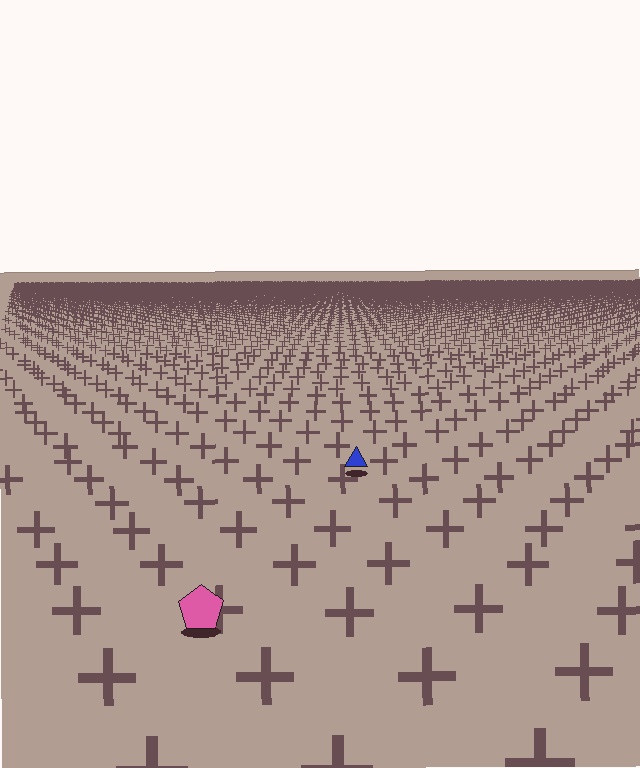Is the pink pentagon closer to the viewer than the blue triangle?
Yes. The pink pentagon is closer — you can tell from the texture gradient: the ground texture is coarser near it.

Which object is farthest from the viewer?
The blue triangle is farthest from the viewer. It appears smaller and the ground texture around it is denser.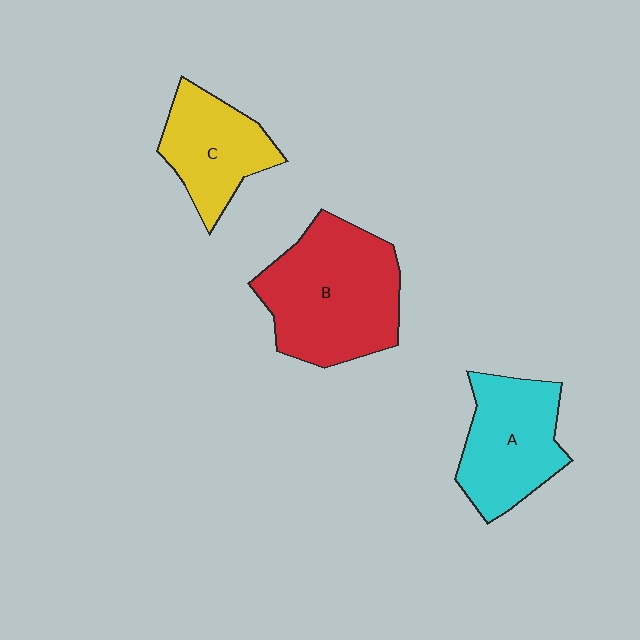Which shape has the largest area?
Shape B (red).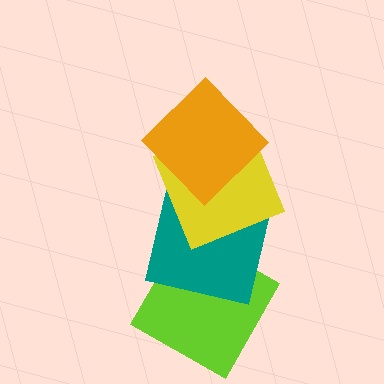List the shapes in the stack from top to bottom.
From top to bottom: the orange diamond, the yellow square, the teal square, the lime square.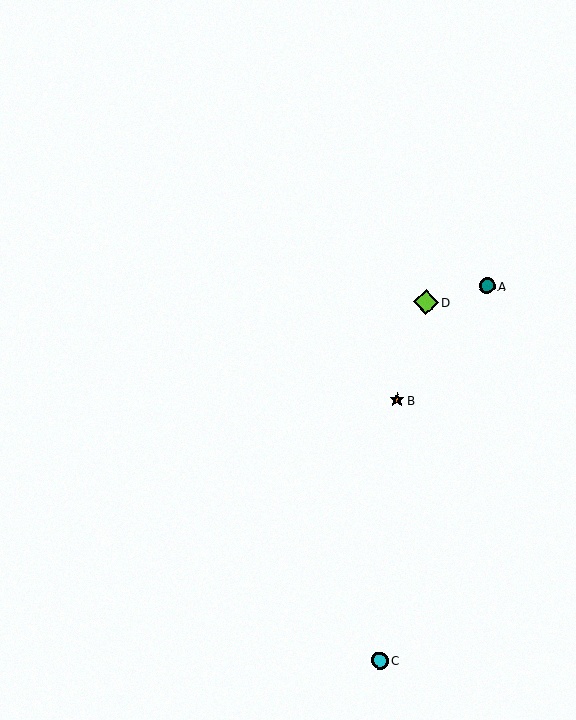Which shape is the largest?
The lime diamond (labeled D) is the largest.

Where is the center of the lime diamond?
The center of the lime diamond is at (426, 302).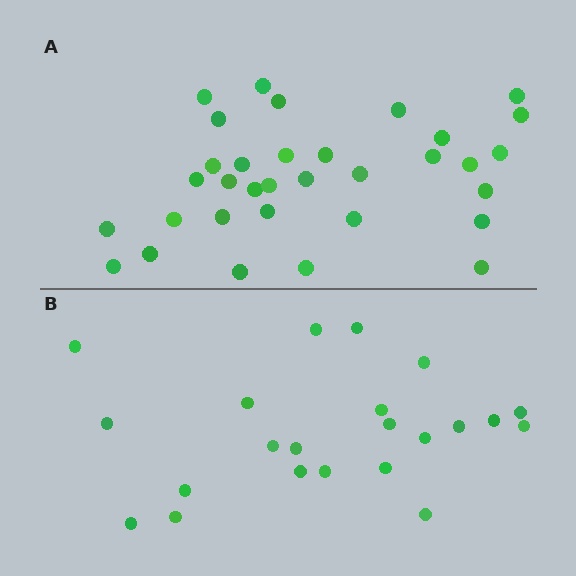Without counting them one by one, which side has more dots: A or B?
Region A (the top region) has more dots.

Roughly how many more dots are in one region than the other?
Region A has roughly 12 or so more dots than region B.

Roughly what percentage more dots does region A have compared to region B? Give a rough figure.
About 50% more.